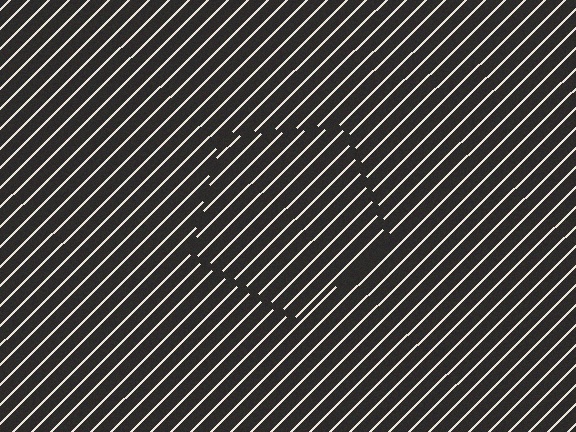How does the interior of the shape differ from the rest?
The interior of the shape contains the same grating, shifted by half a period — the contour is defined by the phase discontinuity where line-ends from the inner and outer gratings abut.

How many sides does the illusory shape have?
5 sides — the line-ends trace a pentagon.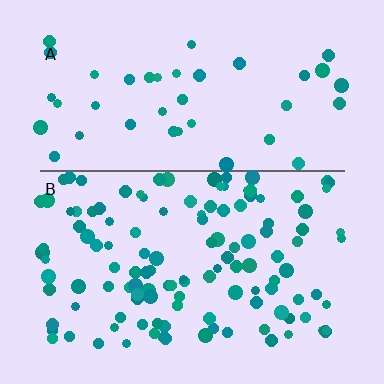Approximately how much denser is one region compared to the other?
Approximately 2.9× — region B over region A.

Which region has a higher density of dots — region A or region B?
B (the bottom).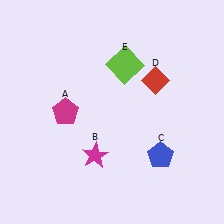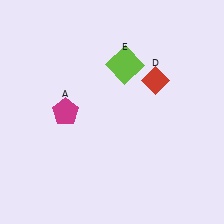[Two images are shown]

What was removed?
The magenta star (B), the blue pentagon (C) were removed in Image 2.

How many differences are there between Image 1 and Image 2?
There are 2 differences between the two images.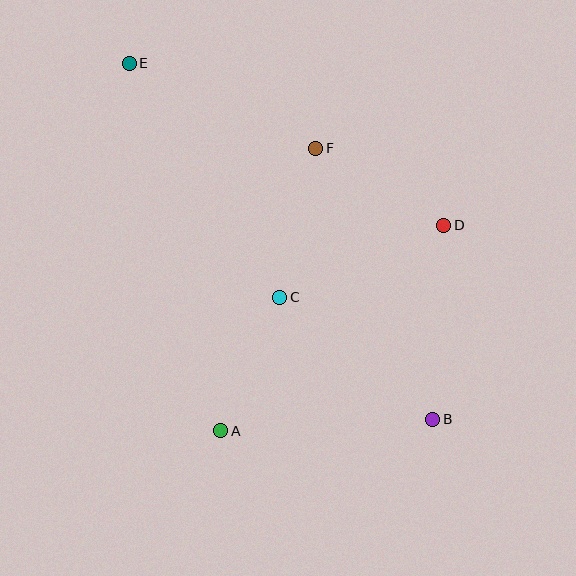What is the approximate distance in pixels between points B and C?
The distance between B and C is approximately 196 pixels.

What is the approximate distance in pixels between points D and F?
The distance between D and F is approximately 149 pixels.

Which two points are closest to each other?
Points A and C are closest to each other.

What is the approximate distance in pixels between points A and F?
The distance between A and F is approximately 298 pixels.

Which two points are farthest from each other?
Points B and E are farthest from each other.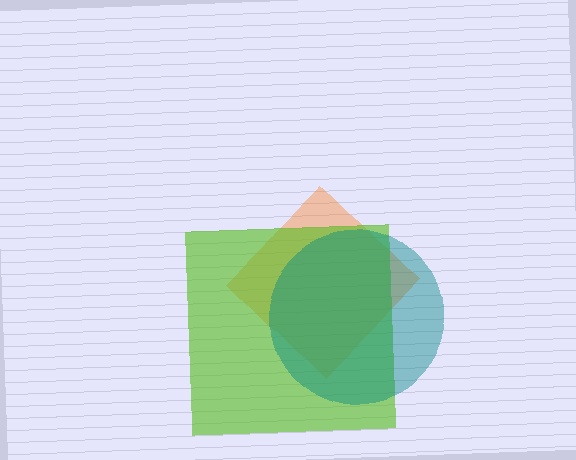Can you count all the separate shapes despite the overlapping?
Yes, there are 3 separate shapes.